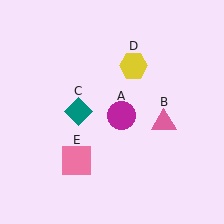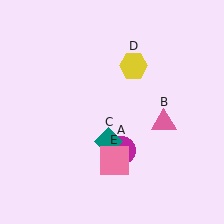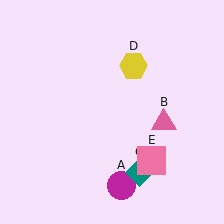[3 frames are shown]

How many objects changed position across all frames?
3 objects changed position: magenta circle (object A), teal diamond (object C), pink square (object E).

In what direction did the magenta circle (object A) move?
The magenta circle (object A) moved down.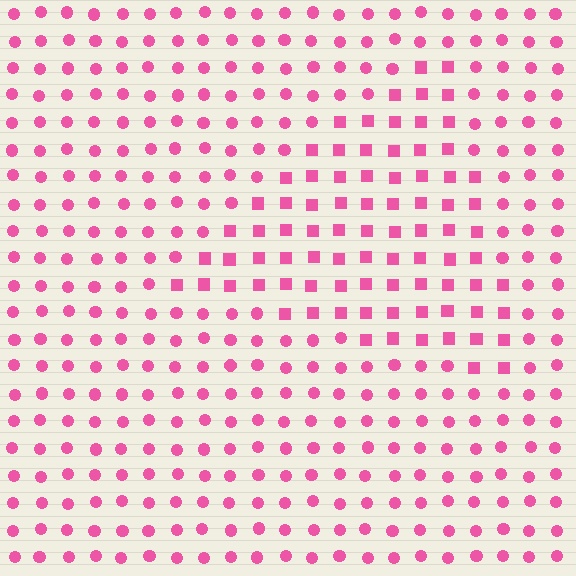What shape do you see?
I see a triangle.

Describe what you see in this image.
The image is filled with small pink elements arranged in a uniform grid. A triangle-shaped region contains squares, while the surrounding area contains circles. The boundary is defined purely by the change in element shape.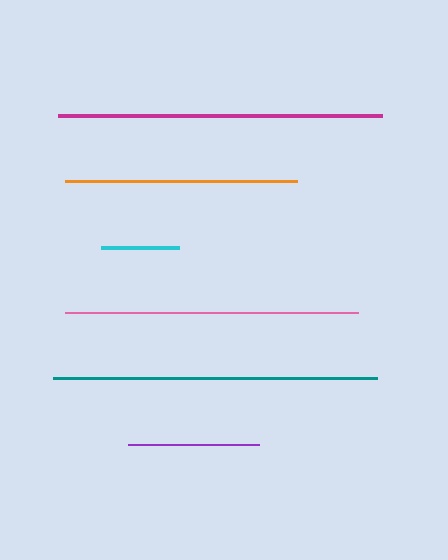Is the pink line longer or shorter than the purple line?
The pink line is longer than the purple line.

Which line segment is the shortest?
The cyan line is the shortest at approximately 77 pixels.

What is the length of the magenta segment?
The magenta segment is approximately 323 pixels long.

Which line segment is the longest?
The teal line is the longest at approximately 324 pixels.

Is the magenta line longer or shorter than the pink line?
The magenta line is longer than the pink line.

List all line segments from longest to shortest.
From longest to shortest: teal, magenta, pink, orange, purple, cyan.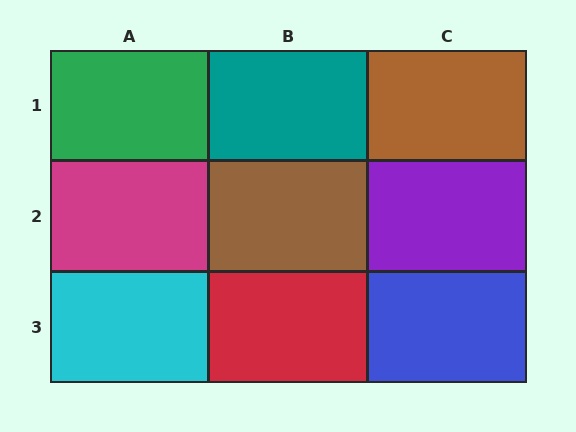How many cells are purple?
1 cell is purple.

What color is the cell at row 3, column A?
Cyan.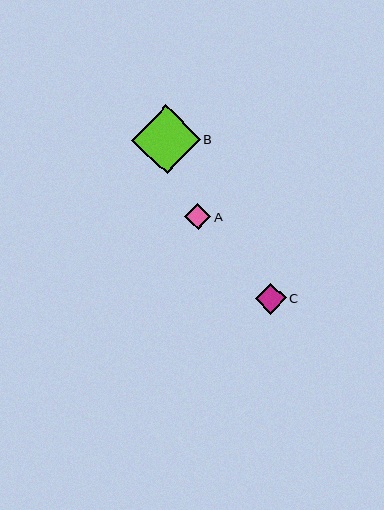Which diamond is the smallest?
Diamond A is the smallest with a size of approximately 26 pixels.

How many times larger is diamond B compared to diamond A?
Diamond B is approximately 2.6 times the size of diamond A.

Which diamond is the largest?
Diamond B is the largest with a size of approximately 68 pixels.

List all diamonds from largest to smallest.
From largest to smallest: B, C, A.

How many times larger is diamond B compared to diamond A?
Diamond B is approximately 2.6 times the size of diamond A.